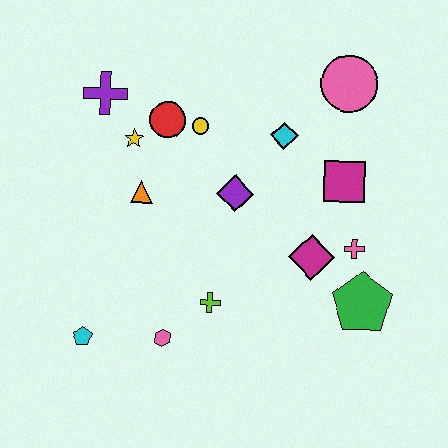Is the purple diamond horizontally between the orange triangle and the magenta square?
Yes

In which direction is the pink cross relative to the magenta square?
The pink cross is below the magenta square.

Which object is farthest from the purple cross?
The green pentagon is farthest from the purple cross.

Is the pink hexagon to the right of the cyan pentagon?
Yes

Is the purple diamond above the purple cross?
No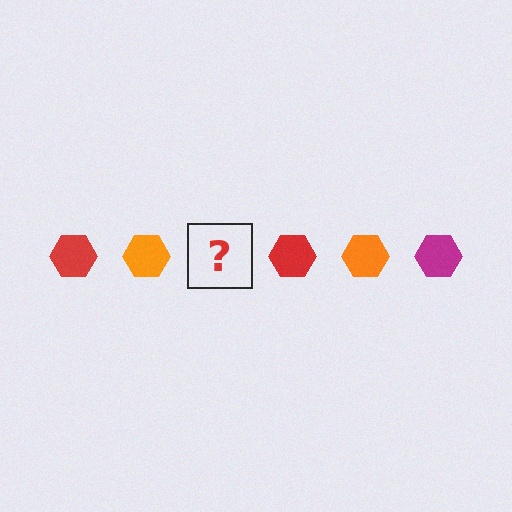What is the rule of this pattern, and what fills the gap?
The rule is that the pattern cycles through red, orange, magenta hexagons. The gap should be filled with a magenta hexagon.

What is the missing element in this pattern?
The missing element is a magenta hexagon.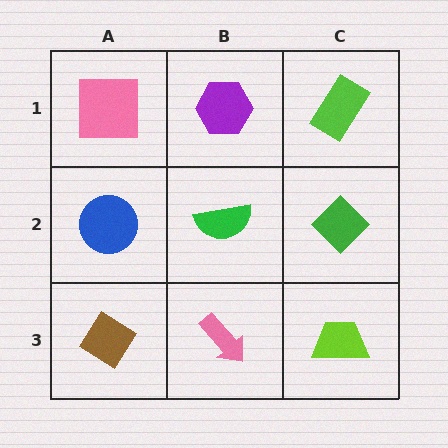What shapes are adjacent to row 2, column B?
A purple hexagon (row 1, column B), a pink arrow (row 3, column B), a blue circle (row 2, column A), a green diamond (row 2, column C).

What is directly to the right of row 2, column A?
A green semicircle.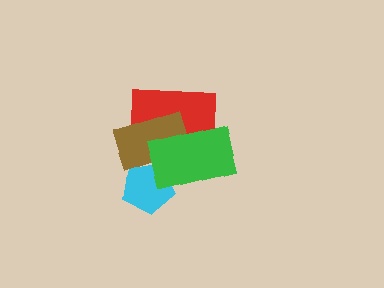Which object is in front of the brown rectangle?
The green rectangle is in front of the brown rectangle.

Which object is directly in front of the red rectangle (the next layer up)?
The brown rectangle is directly in front of the red rectangle.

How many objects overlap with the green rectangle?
3 objects overlap with the green rectangle.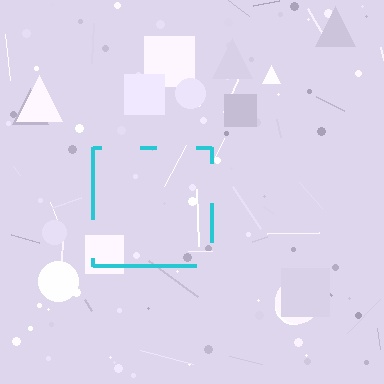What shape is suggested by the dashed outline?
The dashed outline suggests a square.